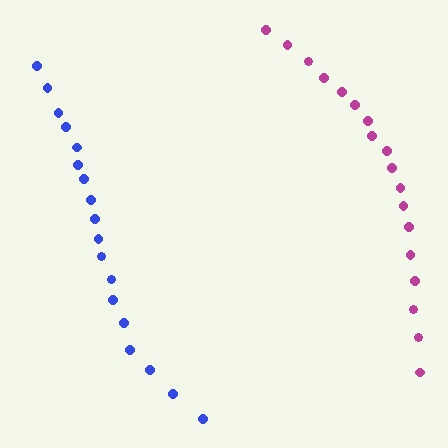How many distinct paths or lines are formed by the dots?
There are 2 distinct paths.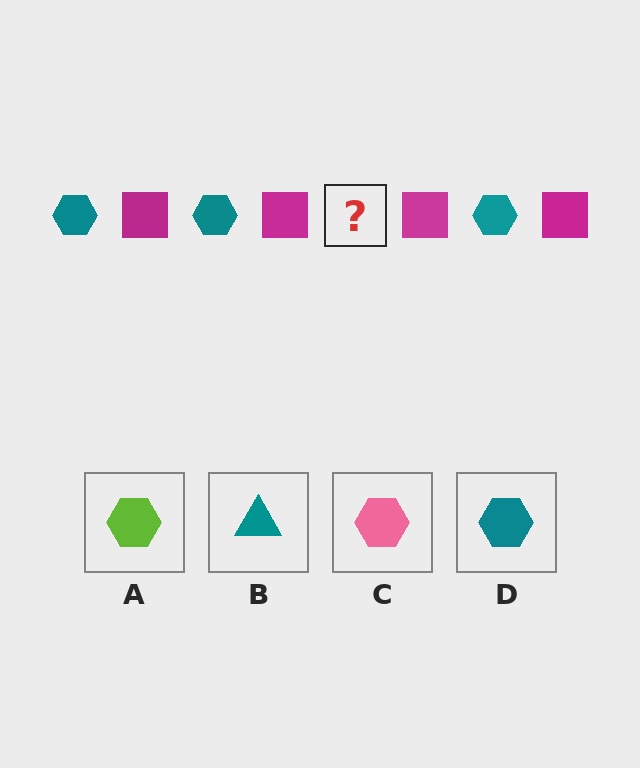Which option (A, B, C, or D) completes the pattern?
D.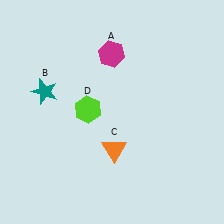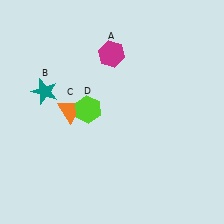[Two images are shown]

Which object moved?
The orange triangle (C) moved left.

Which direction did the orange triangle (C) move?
The orange triangle (C) moved left.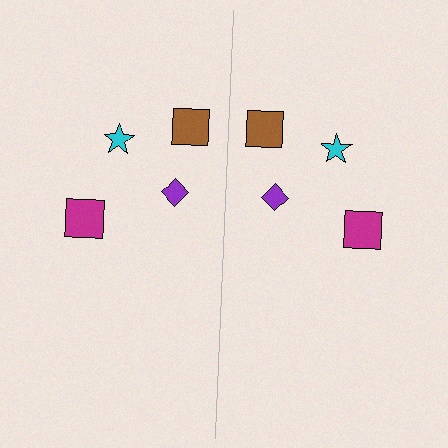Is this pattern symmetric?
Yes, this pattern has bilateral (reflection) symmetry.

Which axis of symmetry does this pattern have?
The pattern has a vertical axis of symmetry running through the center of the image.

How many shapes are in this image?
There are 8 shapes in this image.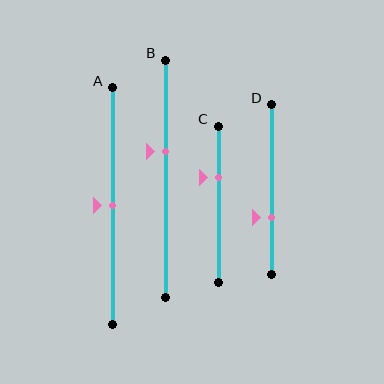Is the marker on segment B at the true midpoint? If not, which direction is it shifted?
No, the marker on segment B is shifted upward by about 11% of the segment length.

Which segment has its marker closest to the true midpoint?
Segment A has its marker closest to the true midpoint.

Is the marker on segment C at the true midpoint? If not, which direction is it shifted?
No, the marker on segment C is shifted upward by about 17% of the segment length.